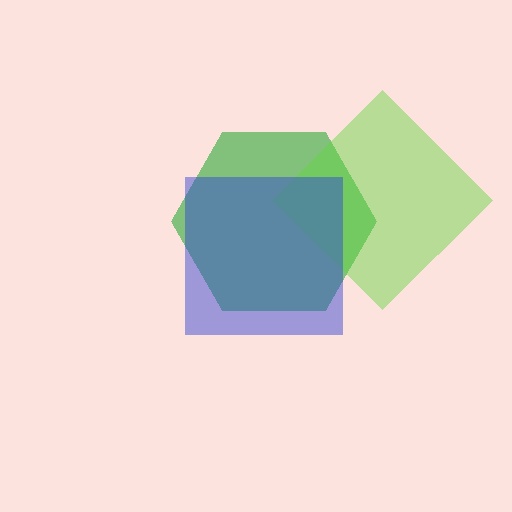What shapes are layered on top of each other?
The layered shapes are: a green hexagon, a lime diamond, a blue square.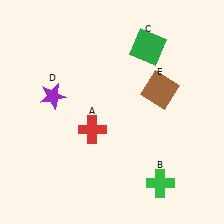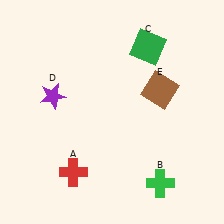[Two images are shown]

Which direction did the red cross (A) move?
The red cross (A) moved down.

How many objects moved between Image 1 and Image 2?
1 object moved between the two images.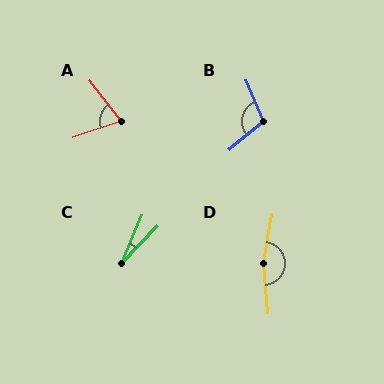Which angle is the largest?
D, at approximately 165 degrees.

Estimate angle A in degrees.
Approximately 71 degrees.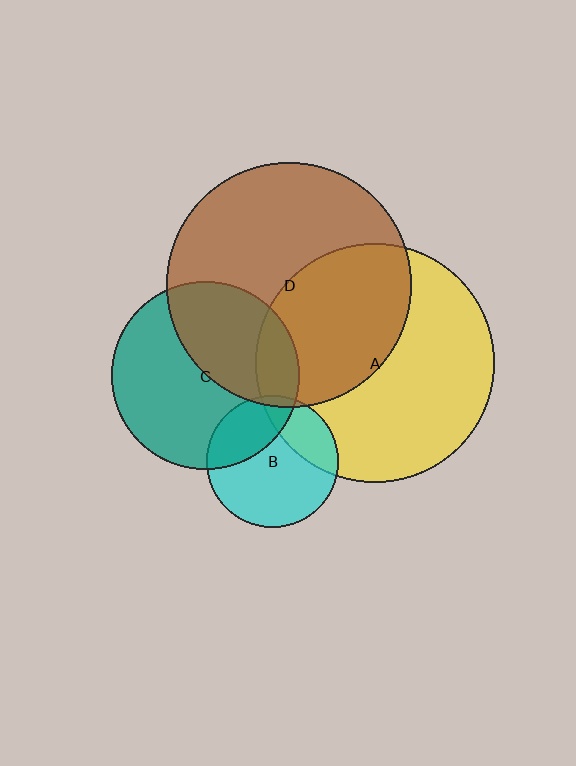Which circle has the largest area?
Circle D (brown).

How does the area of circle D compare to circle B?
Approximately 3.5 times.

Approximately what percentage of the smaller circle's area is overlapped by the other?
Approximately 40%.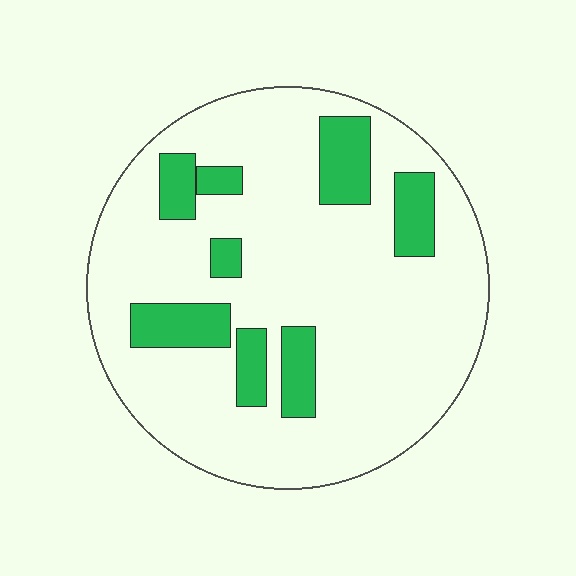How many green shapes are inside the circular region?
8.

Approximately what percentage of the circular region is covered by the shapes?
Approximately 20%.